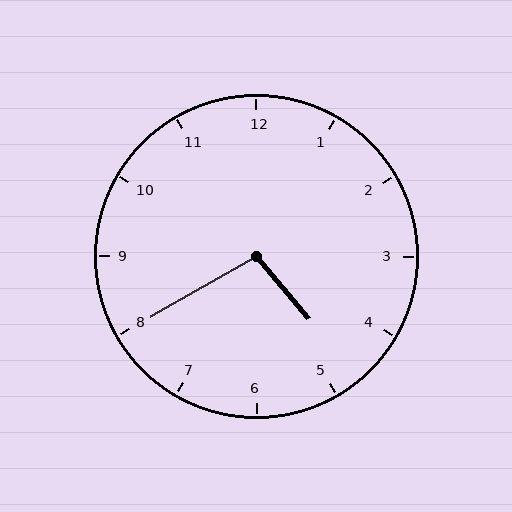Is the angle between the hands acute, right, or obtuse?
It is obtuse.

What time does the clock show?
4:40.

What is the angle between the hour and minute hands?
Approximately 100 degrees.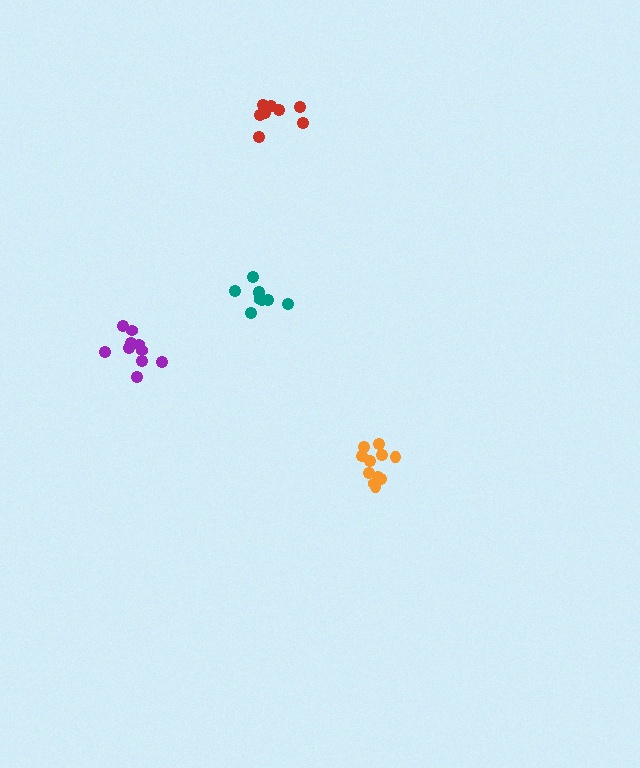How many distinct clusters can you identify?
There are 4 distinct clusters.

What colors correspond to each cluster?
The clusters are colored: purple, teal, orange, red.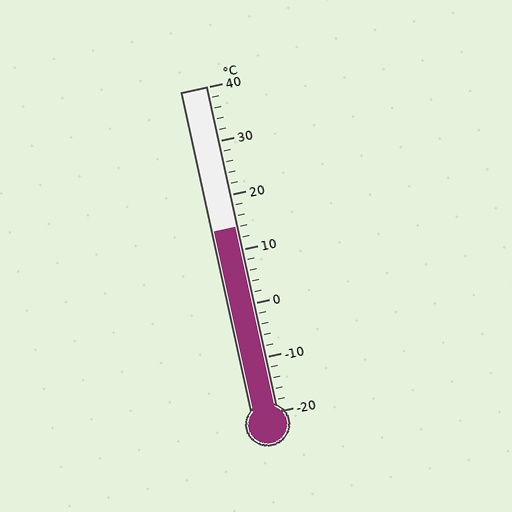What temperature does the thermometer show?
The thermometer shows approximately 14°C.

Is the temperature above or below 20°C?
The temperature is below 20°C.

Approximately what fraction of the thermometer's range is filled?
The thermometer is filled to approximately 55% of its range.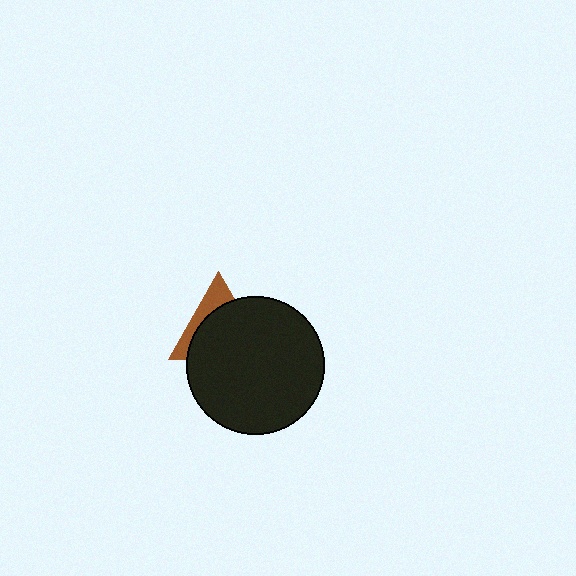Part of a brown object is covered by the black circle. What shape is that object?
It is a triangle.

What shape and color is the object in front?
The object in front is a black circle.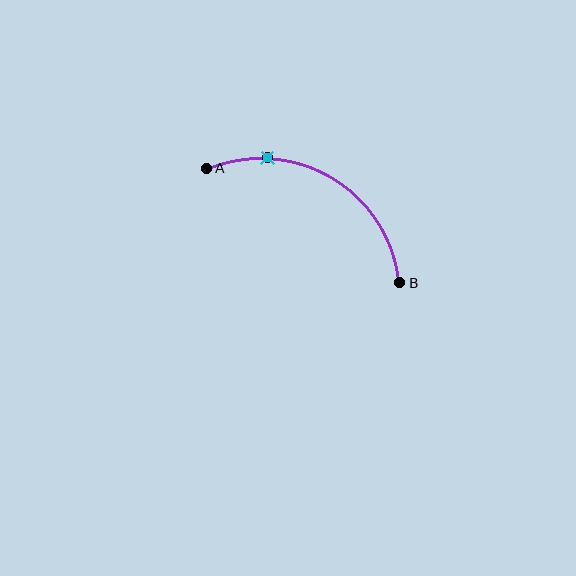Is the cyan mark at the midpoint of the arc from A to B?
No. The cyan mark lies on the arc but is closer to endpoint A. The arc midpoint would be at the point on the curve equidistant along the arc from both A and B.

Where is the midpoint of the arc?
The arc midpoint is the point on the curve farthest from the straight line joining A and B. It sits above that line.